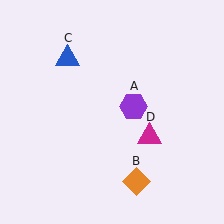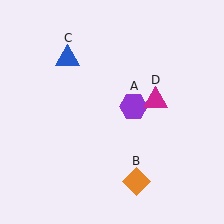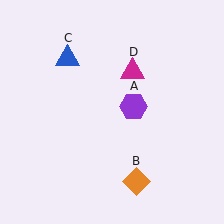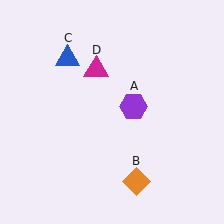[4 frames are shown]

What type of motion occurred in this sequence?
The magenta triangle (object D) rotated counterclockwise around the center of the scene.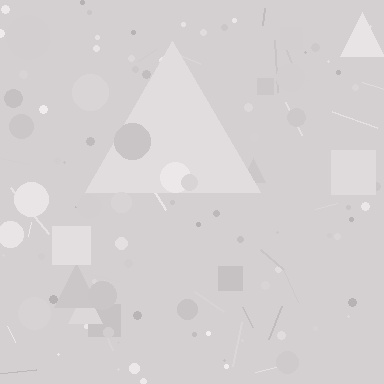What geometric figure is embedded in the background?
A triangle is embedded in the background.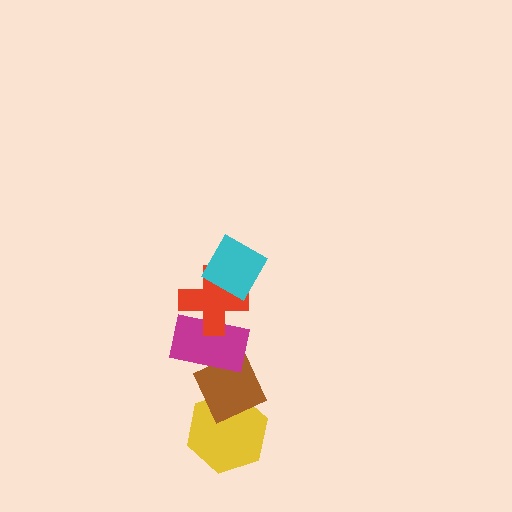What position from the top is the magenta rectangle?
The magenta rectangle is 3rd from the top.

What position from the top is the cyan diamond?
The cyan diamond is 1st from the top.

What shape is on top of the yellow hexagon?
The brown diamond is on top of the yellow hexagon.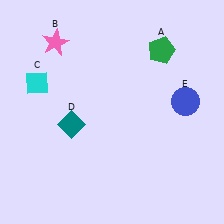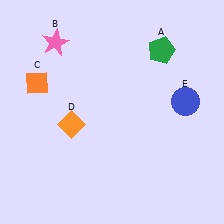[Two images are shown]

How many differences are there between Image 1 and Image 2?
There are 2 differences between the two images.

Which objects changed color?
C changed from cyan to orange. D changed from teal to orange.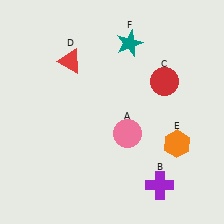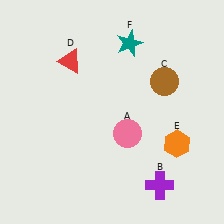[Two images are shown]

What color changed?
The circle (C) changed from red in Image 1 to brown in Image 2.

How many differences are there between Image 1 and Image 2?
There is 1 difference between the two images.